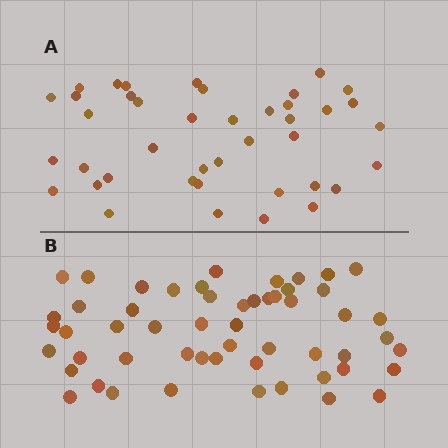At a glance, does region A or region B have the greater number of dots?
Region B (the bottom region) has more dots.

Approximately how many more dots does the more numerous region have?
Region B has approximately 15 more dots than region A.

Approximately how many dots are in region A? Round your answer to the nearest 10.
About 40 dots. (The exact count is 41, which rounds to 40.)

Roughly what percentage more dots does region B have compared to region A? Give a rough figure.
About 30% more.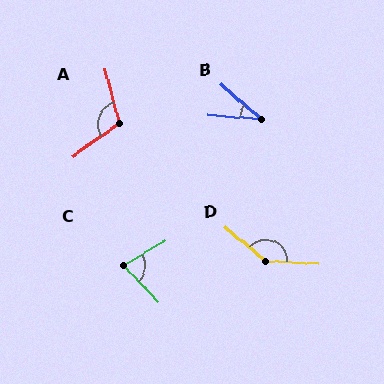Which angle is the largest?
D, at approximately 143 degrees.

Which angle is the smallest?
B, at approximately 36 degrees.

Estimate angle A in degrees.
Approximately 111 degrees.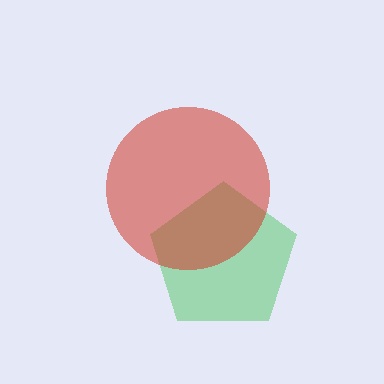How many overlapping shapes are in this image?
There are 2 overlapping shapes in the image.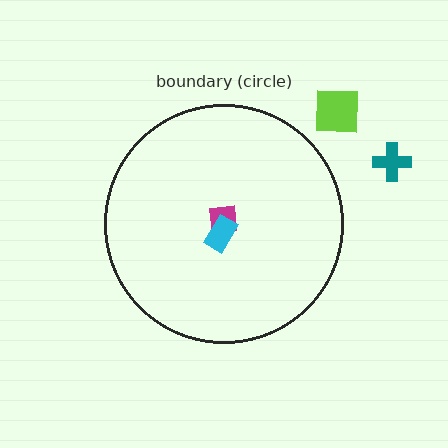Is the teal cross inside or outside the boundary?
Outside.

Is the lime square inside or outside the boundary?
Outside.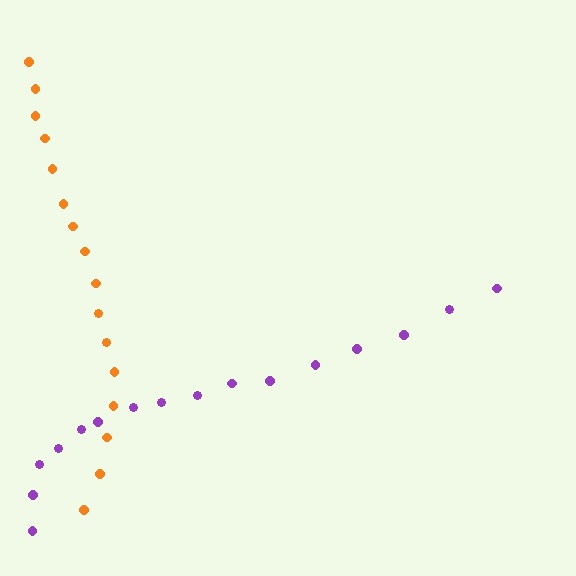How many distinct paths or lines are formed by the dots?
There are 2 distinct paths.